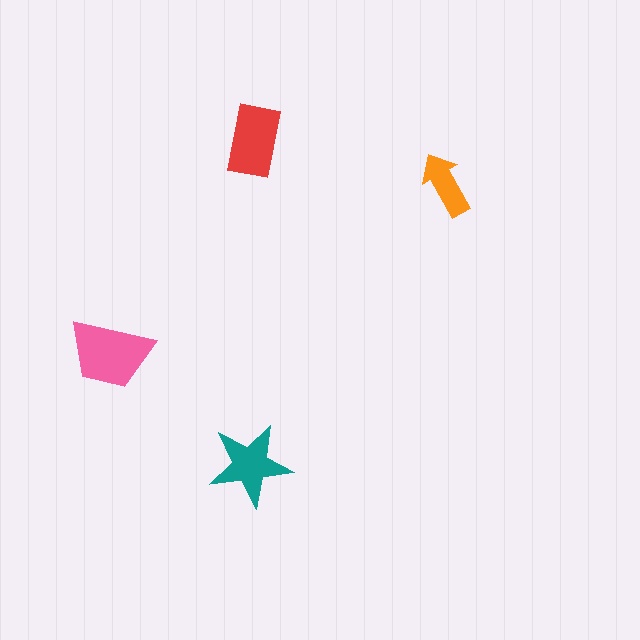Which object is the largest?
The pink trapezoid.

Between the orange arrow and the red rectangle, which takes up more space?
The red rectangle.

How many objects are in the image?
There are 4 objects in the image.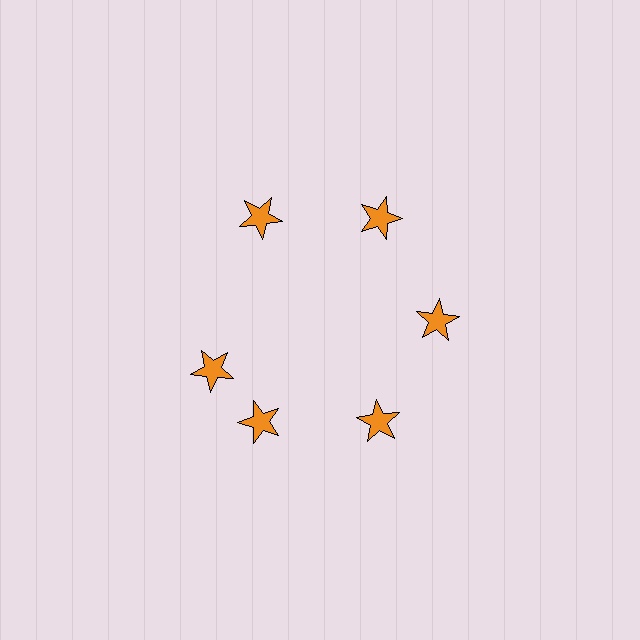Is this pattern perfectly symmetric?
No. The 6 orange stars are arranged in a ring, but one element near the 9 o'clock position is rotated out of alignment along the ring, breaking the 6-fold rotational symmetry.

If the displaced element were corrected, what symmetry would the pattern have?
It would have 6-fold rotational symmetry — the pattern would map onto itself every 60 degrees.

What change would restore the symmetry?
The symmetry would be restored by rotating it back into even spacing with its neighbors so that all 6 stars sit at equal angles and equal distance from the center.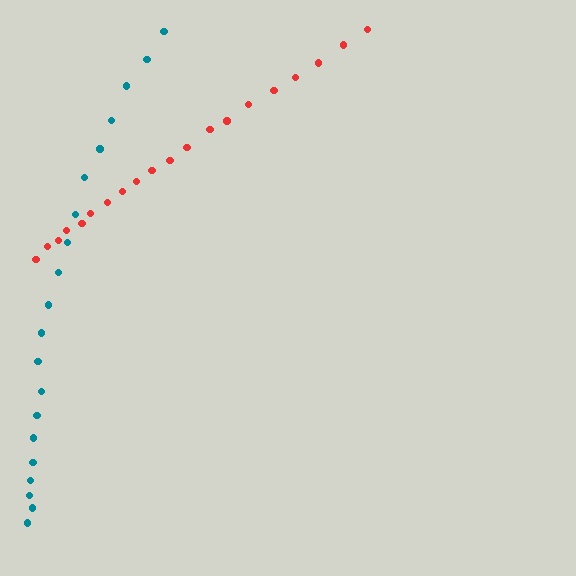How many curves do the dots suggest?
There are 2 distinct paths.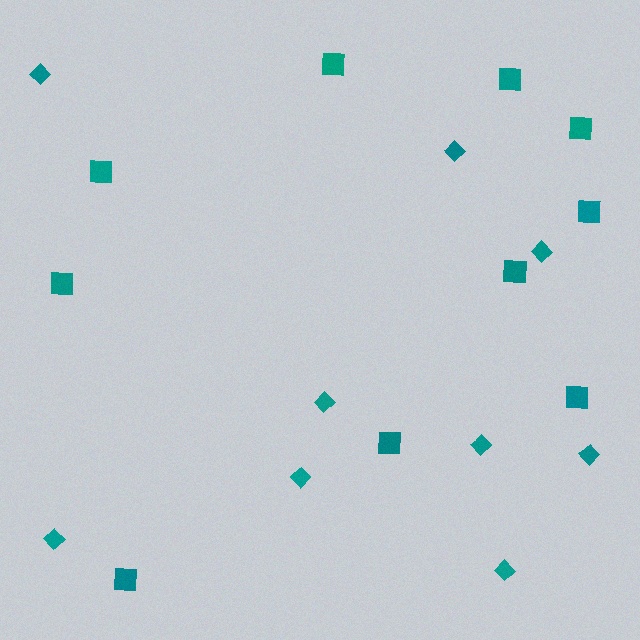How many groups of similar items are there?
There are 2 groups: one group of diamonds (9) and one group of squares (10).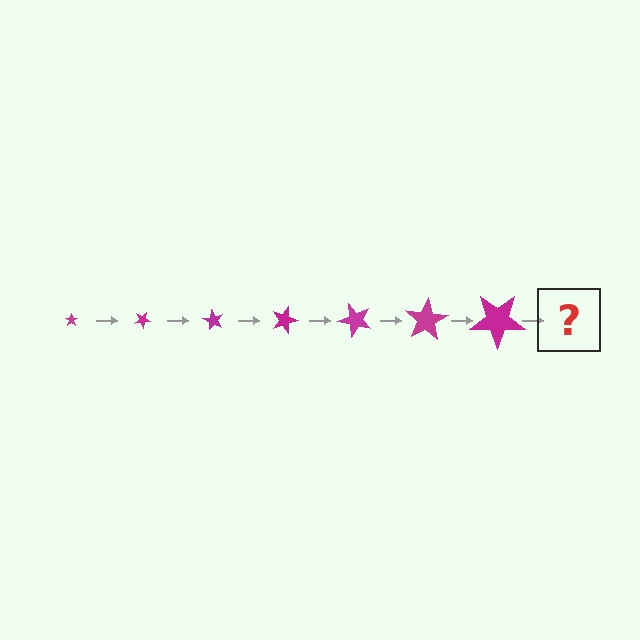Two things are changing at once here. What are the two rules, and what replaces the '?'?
The two rules are that the star grows larger each step and it rotates 30 degrees each step. The '?' should be a star, larger than the previous one and rotated 210 degrees from the start.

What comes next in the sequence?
The next element should be a star, larger than the previous one and rotated 210 degrees from the start.